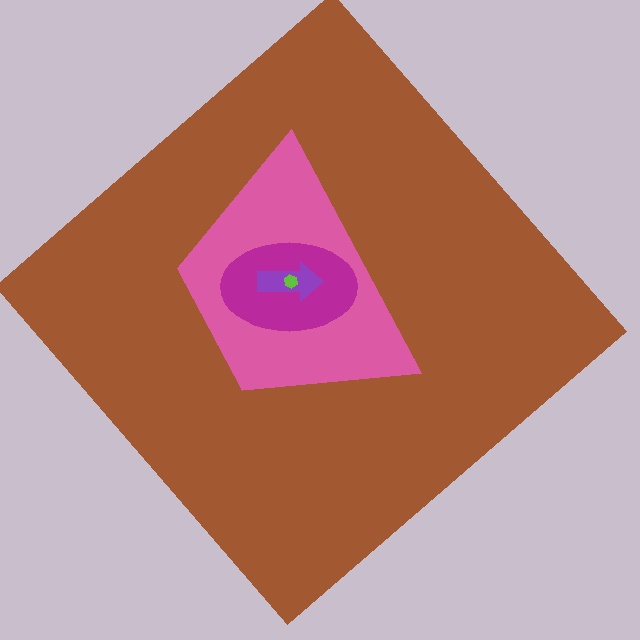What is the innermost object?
The lime hexagon.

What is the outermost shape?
The brown diamond.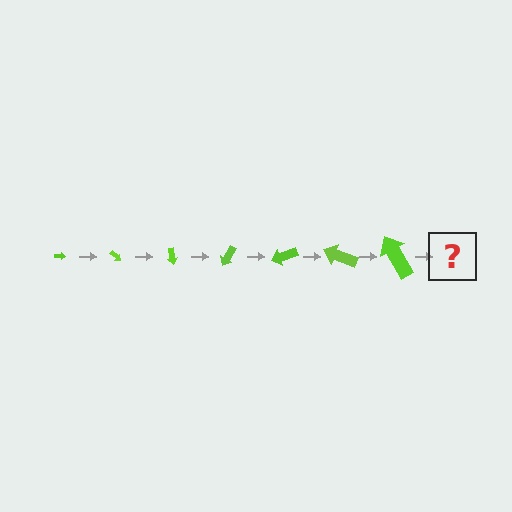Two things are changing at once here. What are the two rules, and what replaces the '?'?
The two rules are that the arrow grows larger each step and it rotates 40 degrees each step. The '?' should be an arrow, larger than the previous one and rotated 280 degrees from the start.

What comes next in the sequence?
The next element should be an arrow, larger than the previous one and rotated 280 degrees from the start.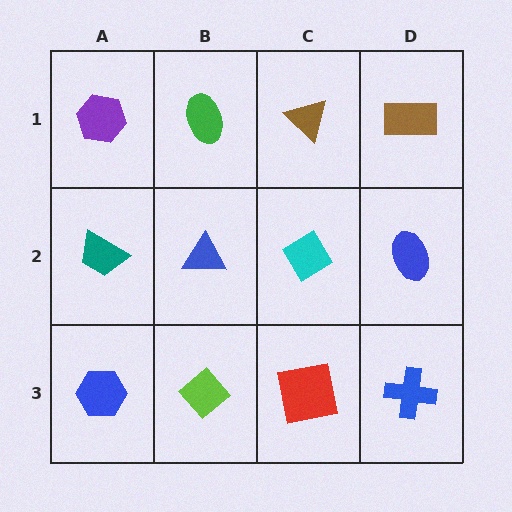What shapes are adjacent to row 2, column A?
A purple hexagon (row 1, column A), a blue hexagon (row 3, column A), a blue triangle (row 2, column B).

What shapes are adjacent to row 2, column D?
A brown rectangle (row 1, column D), a blue cross (row 3, column D), a cyan diamond (row 2, column C).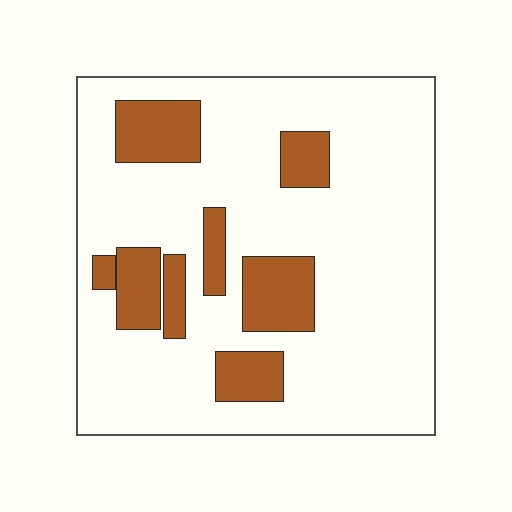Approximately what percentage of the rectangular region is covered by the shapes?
Approximately 20%.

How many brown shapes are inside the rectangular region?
8.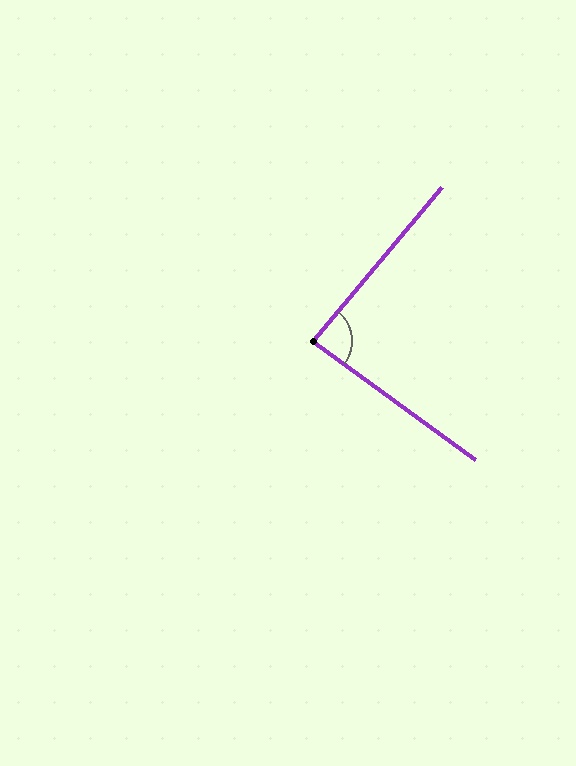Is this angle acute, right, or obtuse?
It is approximately a right angle.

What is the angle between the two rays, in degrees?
Approximately 86 degrees.